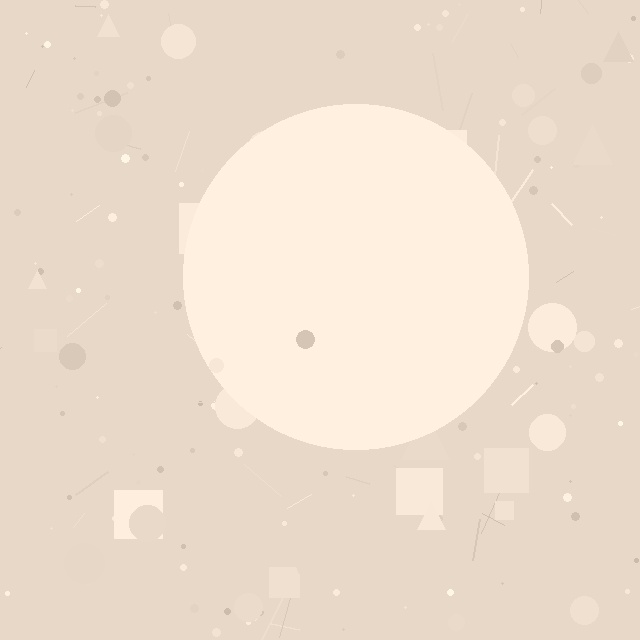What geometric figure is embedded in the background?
A circle is embedded in the background.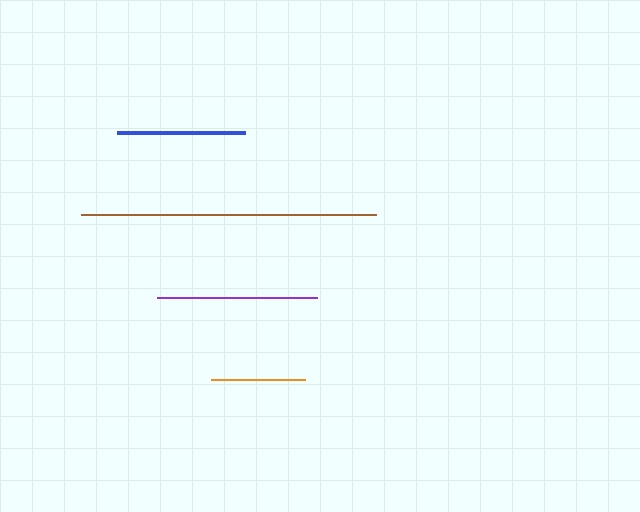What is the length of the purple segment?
The purple segment is approximately 160 pixels long.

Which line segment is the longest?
The brown line is the longest at approximately 295 pixels.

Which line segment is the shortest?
The orange line is the shortest at approximately 94 pixels.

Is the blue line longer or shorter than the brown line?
The brown line is longer than the blue line.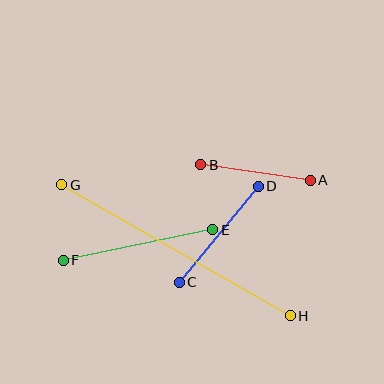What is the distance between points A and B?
The distance is approximately 110 pixels.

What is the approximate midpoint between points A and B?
The midpoint is at approximately (256, 173) pixels.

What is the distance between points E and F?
The distance is approximately 152 pixels.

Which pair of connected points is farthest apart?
Points G and H are farthest apart.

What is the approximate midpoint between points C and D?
The midpoint is at approximately (219, 234) pixels.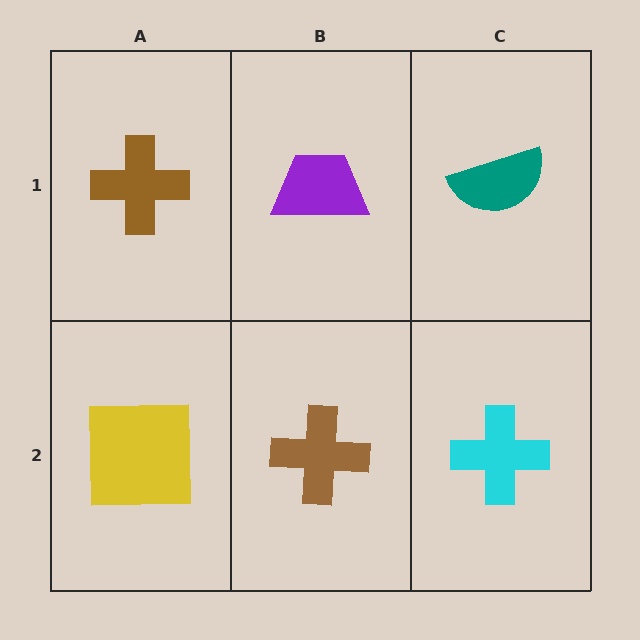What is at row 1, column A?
A brown cross.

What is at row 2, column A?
A yellow square.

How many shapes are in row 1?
3 shapes.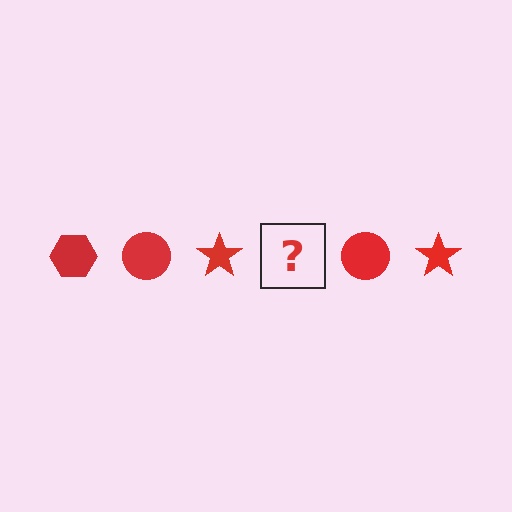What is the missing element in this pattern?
The missing element is a red hexagon.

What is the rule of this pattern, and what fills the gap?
The rule is that the pattern cycles through hexagon, circle, star shapes in red. The gap should be filled with a red hexagon.